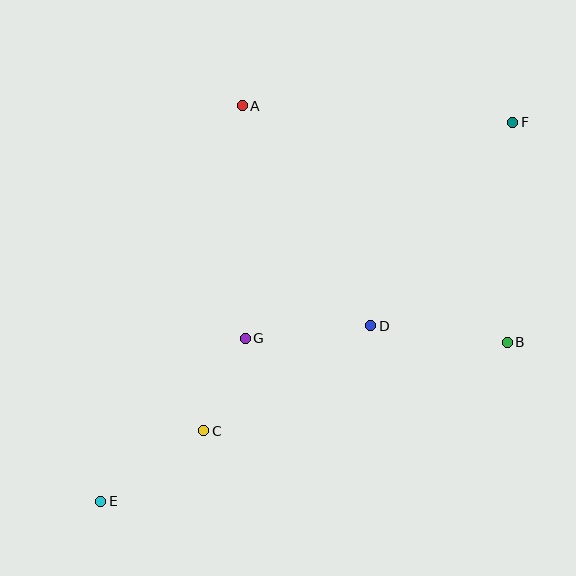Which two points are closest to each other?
Points C and G are closest to each other.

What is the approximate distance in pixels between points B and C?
The distance between B and C is approximately 316 pixels.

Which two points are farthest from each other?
Points E and F are farthest from each other.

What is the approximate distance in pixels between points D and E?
The distance between D and E is approximately 322 pixels.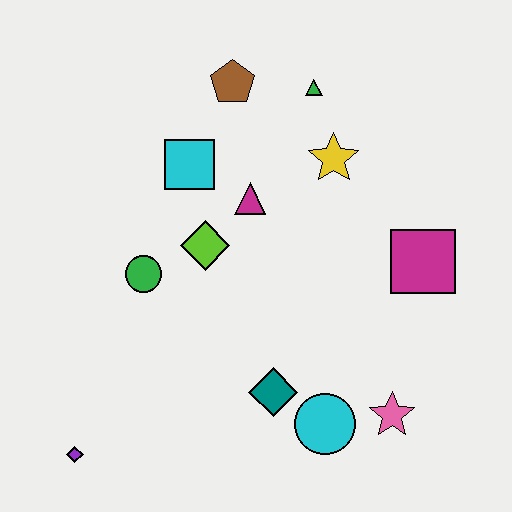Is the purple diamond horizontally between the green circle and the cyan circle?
No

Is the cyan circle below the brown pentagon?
Yes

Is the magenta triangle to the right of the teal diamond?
No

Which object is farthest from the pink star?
The brown pentagon is farthest from the pink star.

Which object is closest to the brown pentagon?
The green triangle is closest to the brown pentagon.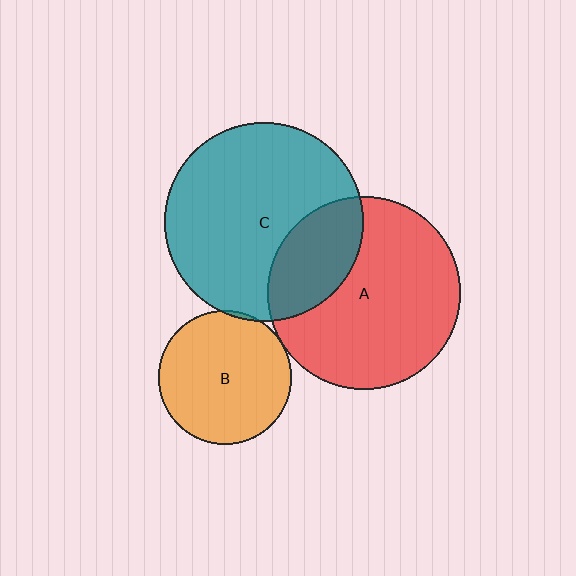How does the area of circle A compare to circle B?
Approximately 2.1 times.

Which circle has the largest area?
Circle C (teal).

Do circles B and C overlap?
Yes.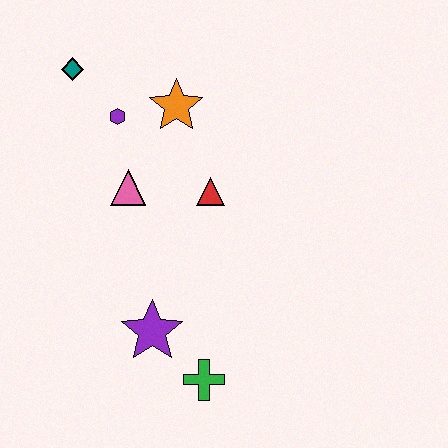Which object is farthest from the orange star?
The green cross is farthest from the orange star.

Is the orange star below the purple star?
No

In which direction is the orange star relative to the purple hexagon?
The orange star is to the right of the purple hexagon.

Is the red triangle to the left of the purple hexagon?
No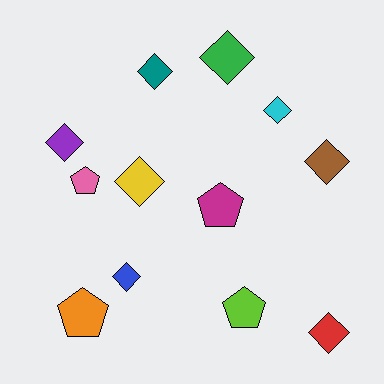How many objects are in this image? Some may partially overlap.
There are 12 objects.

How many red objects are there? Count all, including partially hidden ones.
There is 1 red object.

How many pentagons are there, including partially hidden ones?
There are 4 pentagons.